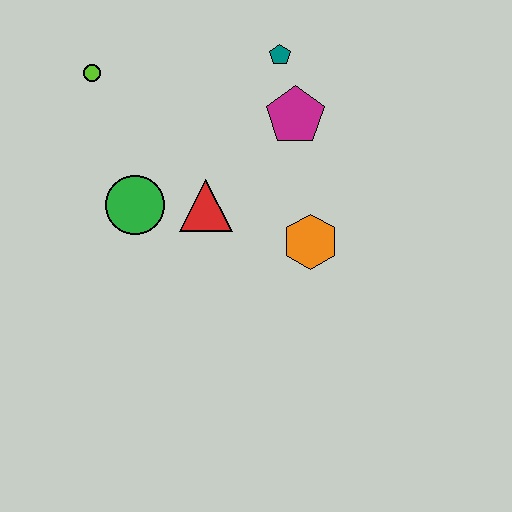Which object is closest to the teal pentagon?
The magenta pentagon is closest to the teal pentagon.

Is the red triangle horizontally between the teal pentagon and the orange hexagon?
No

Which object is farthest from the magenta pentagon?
The lime circle is farthest from the magenta pentagon.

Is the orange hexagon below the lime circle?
Yes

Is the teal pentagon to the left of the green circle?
No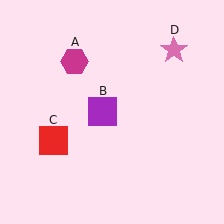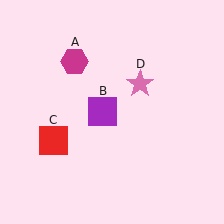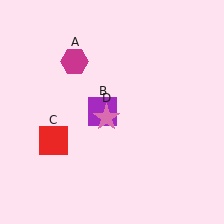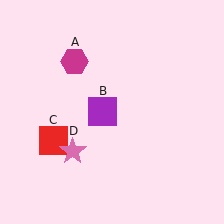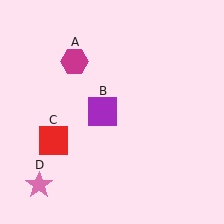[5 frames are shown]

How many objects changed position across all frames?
1 object changed position: pink star (object D).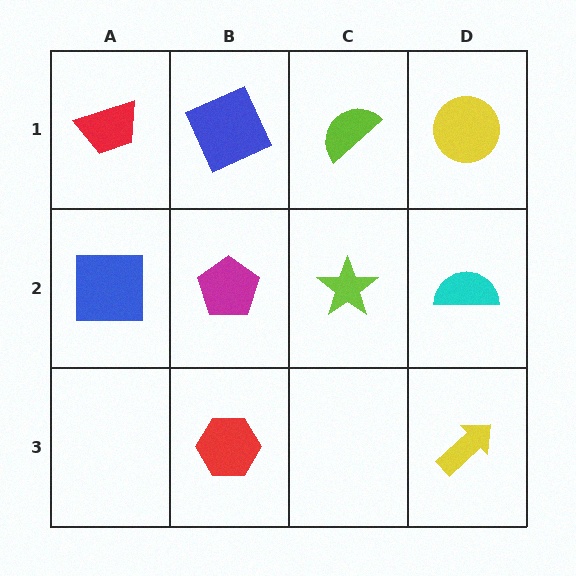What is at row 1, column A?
A red trapezoid.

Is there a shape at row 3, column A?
No, that cell is empty.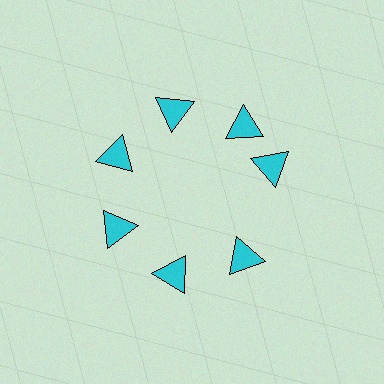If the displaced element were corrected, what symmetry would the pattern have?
It would have 7-fold rotational symmetry — the pattern would map onto itself every 51 degrees.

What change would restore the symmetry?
The symmetry would be restored by rotating it back into even spacing with its neighbors so that all 7 triangles sit at equal angles and equal distance from the center.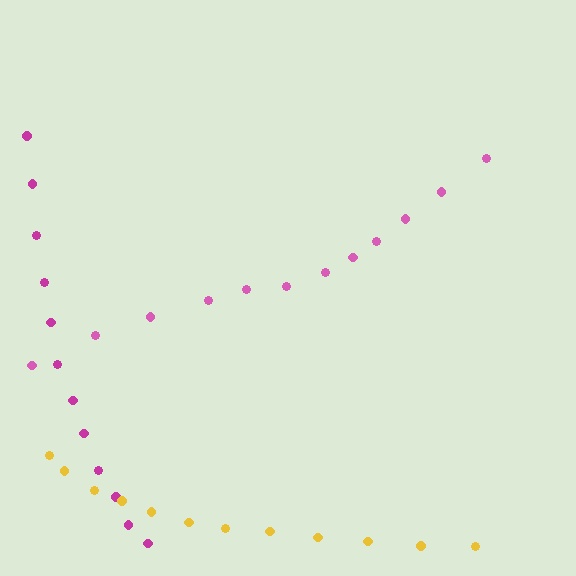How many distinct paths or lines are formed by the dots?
There are 3 distinct paths.